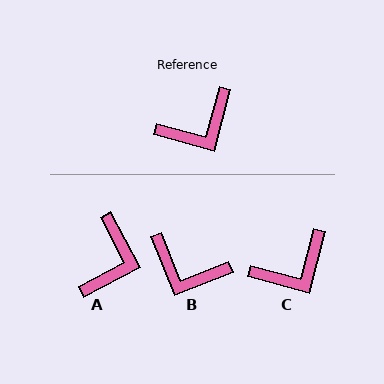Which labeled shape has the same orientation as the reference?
C.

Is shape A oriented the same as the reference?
No, it is off by about 43 degrees.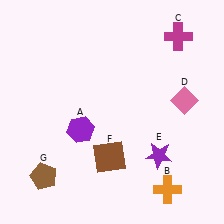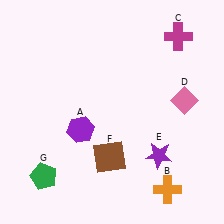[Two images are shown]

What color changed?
The pentagon (G) changed from brown in Image 1 to green in Image 2.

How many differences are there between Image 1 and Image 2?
There is 1 difference between the two images.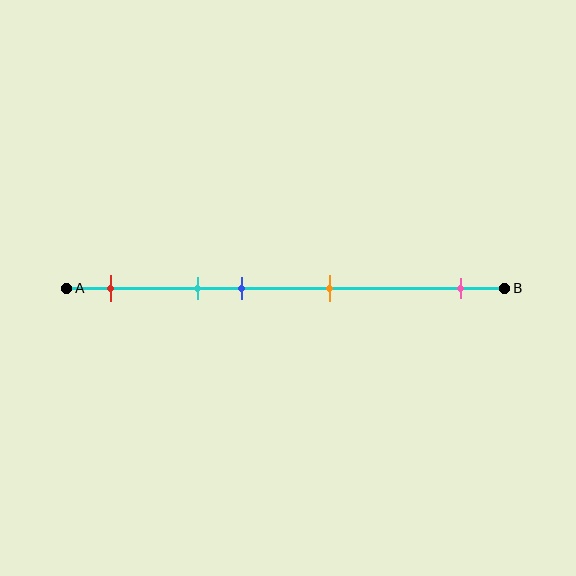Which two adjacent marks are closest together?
The cyan and blue marks are the closest adjacent pair.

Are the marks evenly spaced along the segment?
No, the marks are not evenly spaced.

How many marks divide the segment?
There are 5 marks dividing the segment.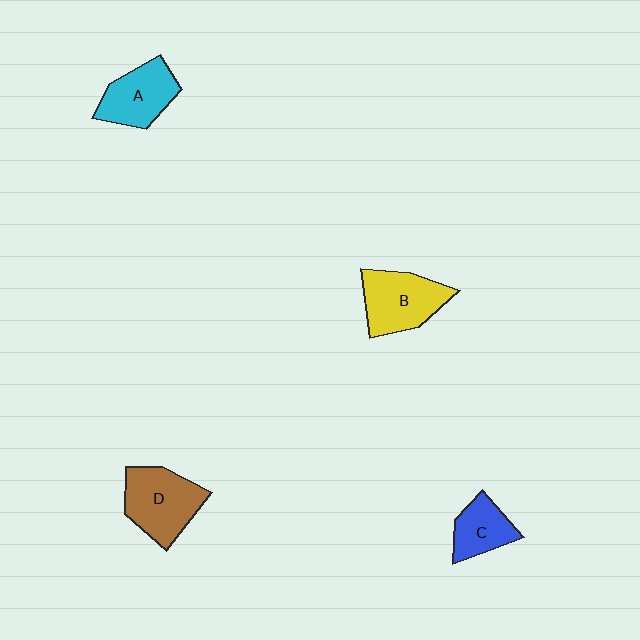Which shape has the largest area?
Shape D (brown).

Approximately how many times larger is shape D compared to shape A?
Approximately 1.2 times.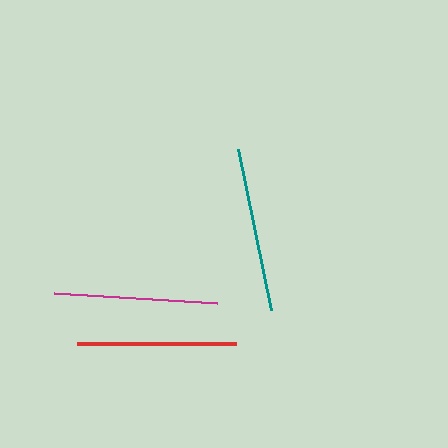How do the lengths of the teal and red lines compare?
The teal and red lines are approximately the same length.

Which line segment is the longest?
The teal line is the longest at approximately 165 pixels.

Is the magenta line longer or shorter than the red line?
The magenta line is longer than the red line.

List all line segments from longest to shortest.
From longest to shortest: teal, magenta, red.